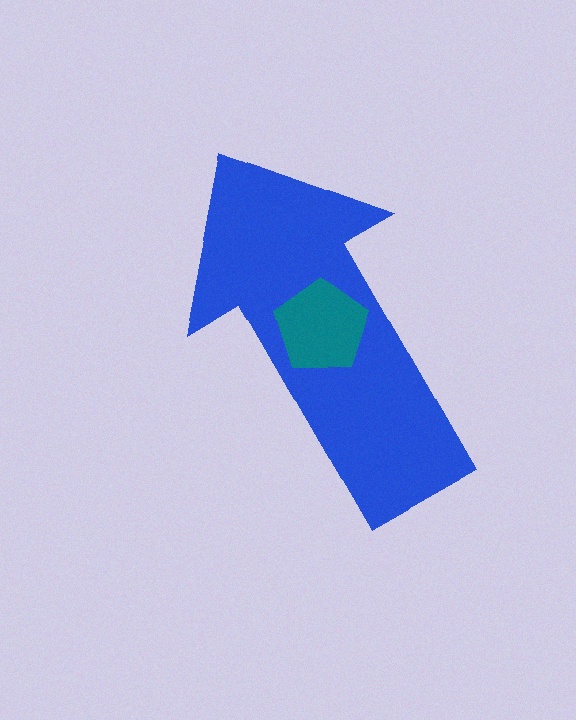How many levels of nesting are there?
2.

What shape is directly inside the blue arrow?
The teal pentagon.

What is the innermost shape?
The teal pentagon.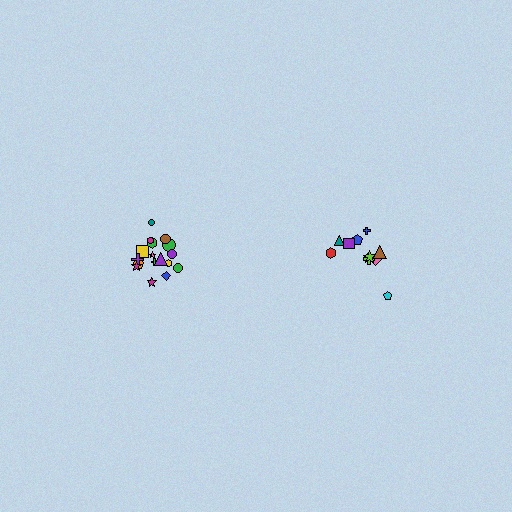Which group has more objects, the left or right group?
The left group.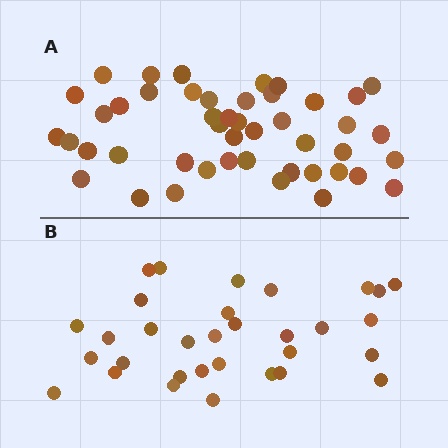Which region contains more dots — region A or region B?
Region A (the top region) has more dots.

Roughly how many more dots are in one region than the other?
Region A has approximately 15 more dots than region B.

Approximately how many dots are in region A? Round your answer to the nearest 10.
About 50 dots. (The exact count is 46, which rounds to 50.)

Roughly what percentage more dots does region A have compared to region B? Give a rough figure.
About 45% more.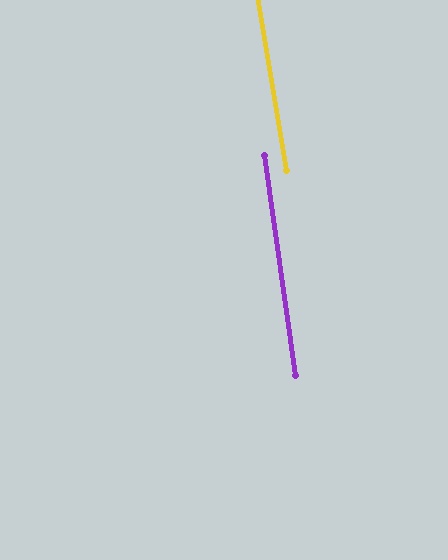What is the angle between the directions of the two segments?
Approximately 2 degrees.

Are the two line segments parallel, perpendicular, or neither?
Parallel — their directions differ by only 1.5°.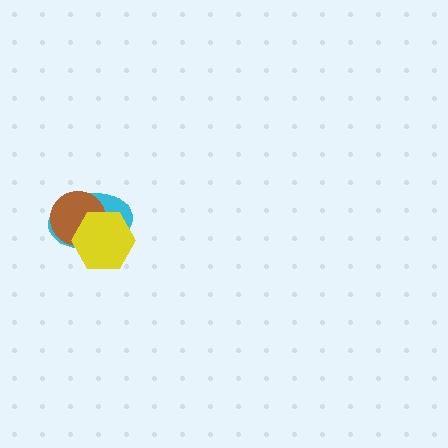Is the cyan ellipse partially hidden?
Yes, it is partially covered by another shape.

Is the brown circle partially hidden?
Yes, it is partially covered by another shape.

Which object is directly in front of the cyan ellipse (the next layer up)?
The brown circle is directly in front of the cyan ellipse.